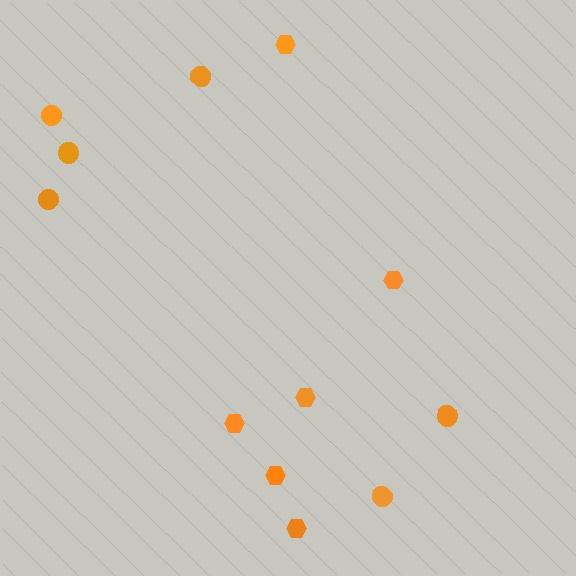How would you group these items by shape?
There are 2 groups: one group of circles (6) and one group of hexagons (6).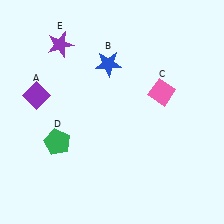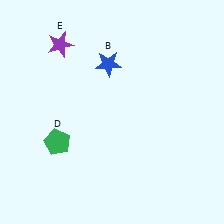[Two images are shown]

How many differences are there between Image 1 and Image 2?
There are 2 differences between the two images.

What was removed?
The purple diamond (A), the pink diamond (C) were removed in Image 2.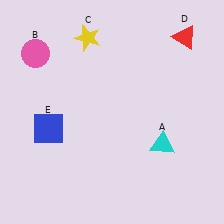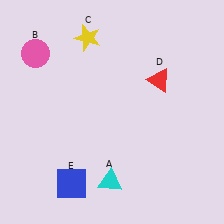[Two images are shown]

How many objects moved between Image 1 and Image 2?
3 objects moved between the two images.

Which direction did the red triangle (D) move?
The red triangle (D) moved down.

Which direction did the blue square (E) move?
The blue square (E) moved down.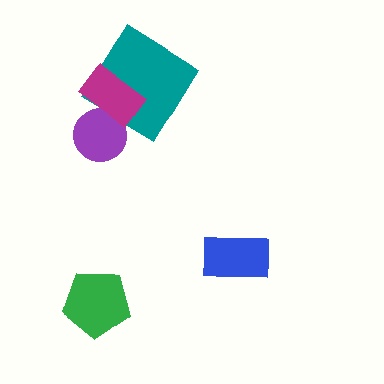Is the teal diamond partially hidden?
Yes, it is partially covered by another shape.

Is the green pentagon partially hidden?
No, no other shape covers it.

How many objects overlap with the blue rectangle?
0 objects overlap with the blue rectangle.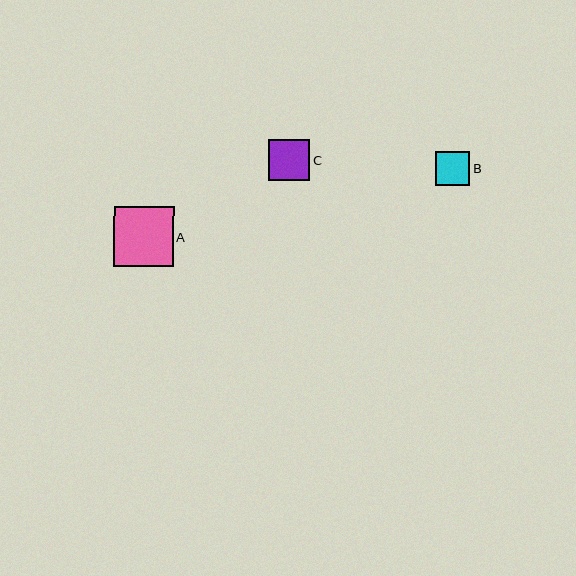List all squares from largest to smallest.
From largest to smallest: A, C, B.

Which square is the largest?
Square A is the largest with a size of approximately 60 pixels.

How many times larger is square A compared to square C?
Square A is approximately 1.4 times the size of square C.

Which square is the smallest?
Square B is the smallest with a size of approximately 34 pixels.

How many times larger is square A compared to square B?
Square A is approximately 1.8 times the size of square B.